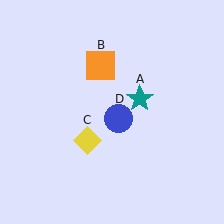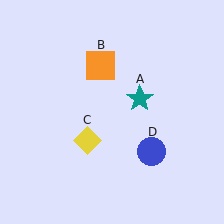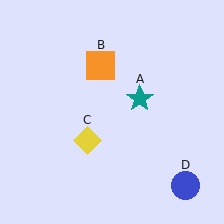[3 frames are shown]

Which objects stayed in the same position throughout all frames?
Teal star (object A) and orange square (object B) and yellow diamond (object C) remained stationary.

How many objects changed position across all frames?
1 object changed position: blue circle (object D).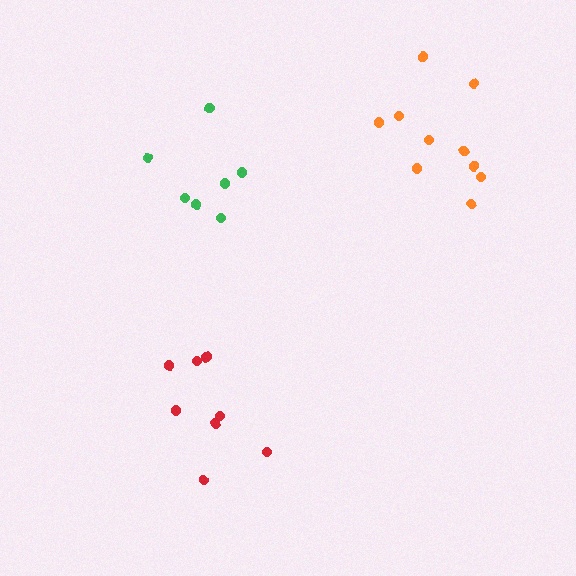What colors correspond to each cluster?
The clusters are colored: orange, red, green.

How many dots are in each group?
Group 1: 10 dots, Group 2: 8 dots, Group 3: 7 dots (25 total).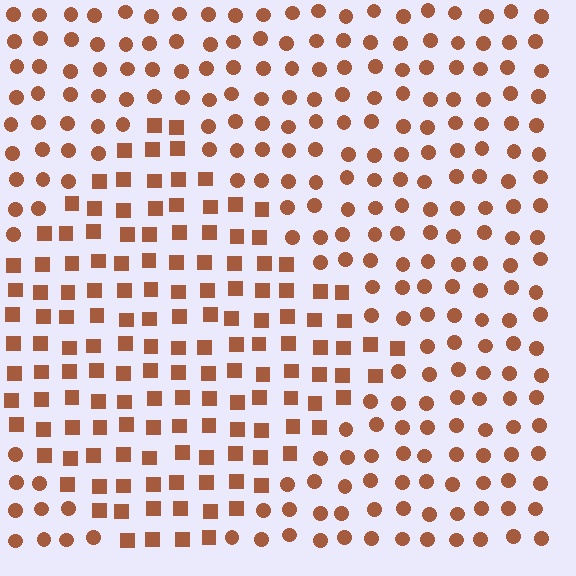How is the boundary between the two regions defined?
The boundary is defined by a change in element shape: squares inside vs. circles outside. All elements share the same color and spacing.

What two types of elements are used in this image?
The image uses squares inside the diamond region and circles outside it.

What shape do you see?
I see a diamond.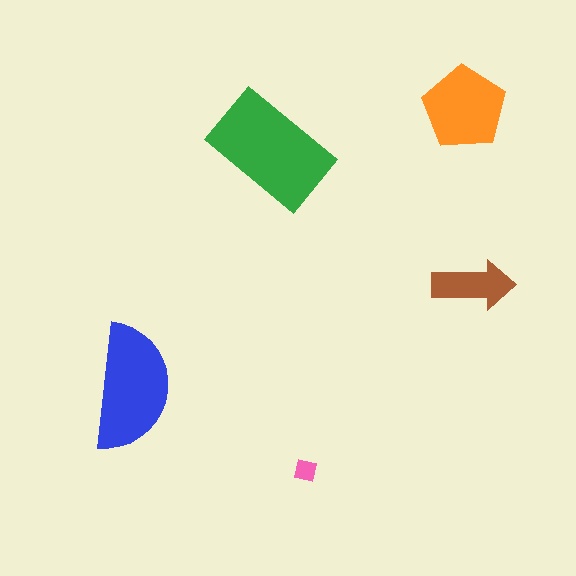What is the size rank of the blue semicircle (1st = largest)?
2nd.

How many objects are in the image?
There are 5 objects in the image.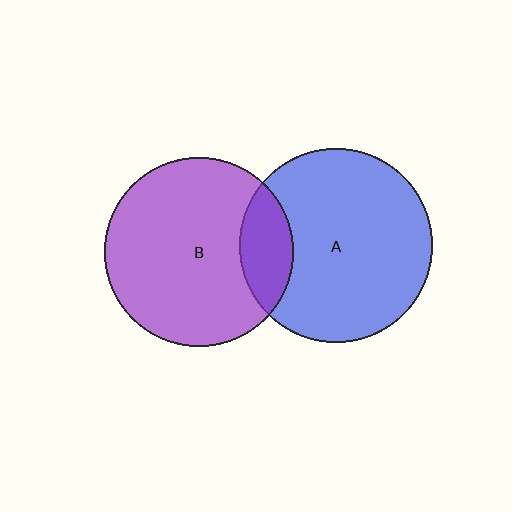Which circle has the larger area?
Circle A (blue).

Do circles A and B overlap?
Yes.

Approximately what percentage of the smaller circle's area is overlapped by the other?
Approximately 20%.